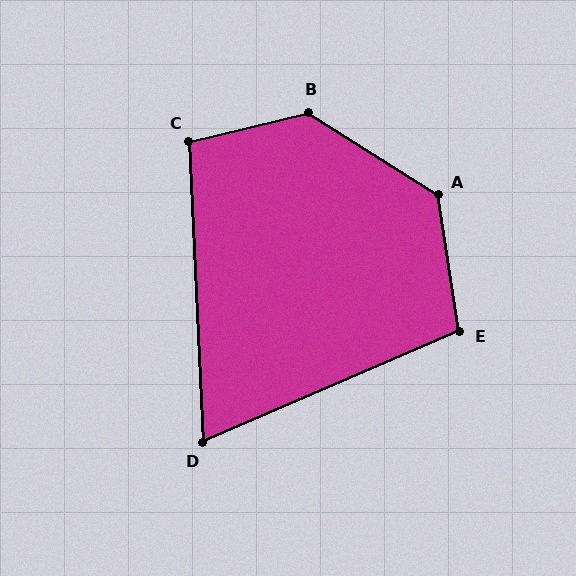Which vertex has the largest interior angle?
B, at approximately 134 degrees.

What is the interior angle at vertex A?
Approximately 131 degrees (obtuse).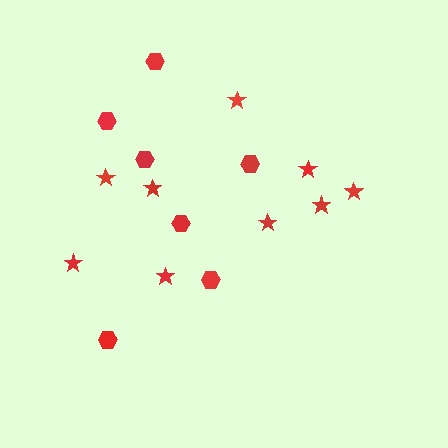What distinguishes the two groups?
There are 2 groups: one group of stars (9) and one group of hexagons (7).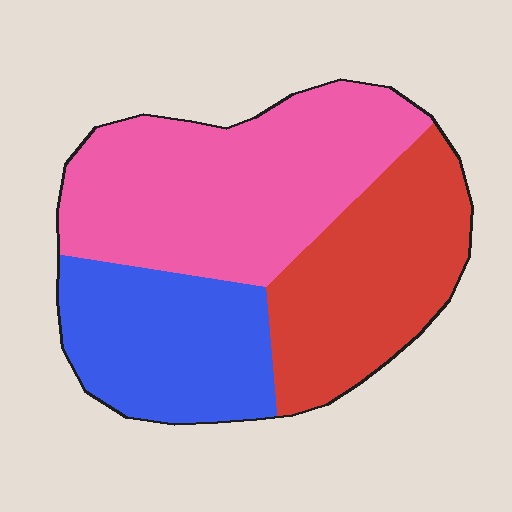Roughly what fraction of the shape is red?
Red takes up about one third (1/3) of the shape.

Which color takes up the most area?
Pink, at roughly 45%.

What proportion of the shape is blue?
Blue covers 26% of the shape.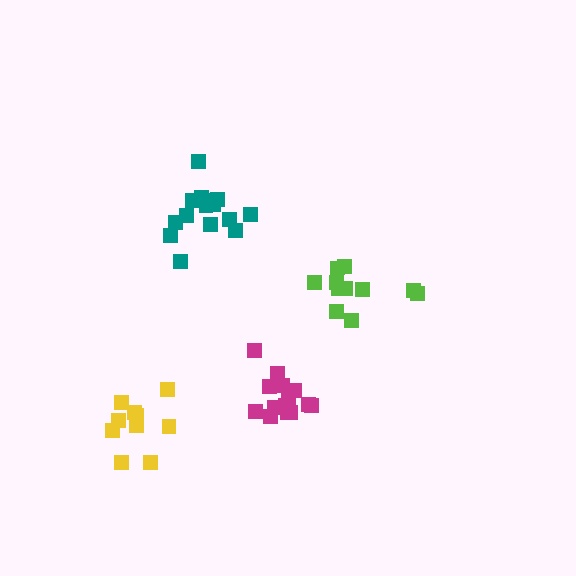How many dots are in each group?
Group 1: 10 dots, Group 2: 14 dots, Group 3: 15 dots, Group 4: 11 dots (50 total).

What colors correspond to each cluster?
The clusters are colored: yellow, magenta, teal, lime.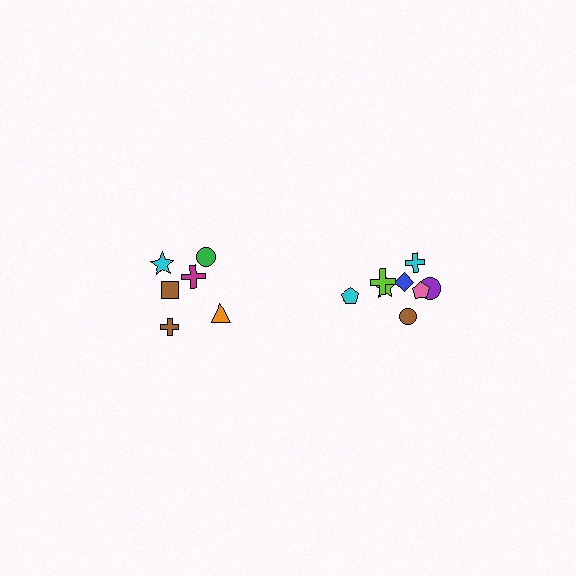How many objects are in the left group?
There are 6 objects.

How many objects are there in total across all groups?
There are 14 objects.